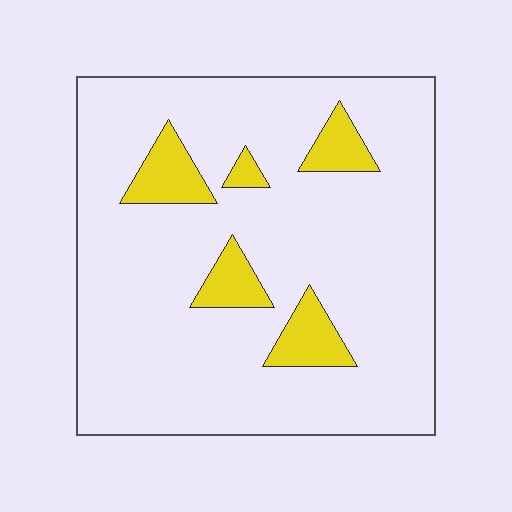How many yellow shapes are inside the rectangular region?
5.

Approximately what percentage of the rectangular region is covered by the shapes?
Approximately 10%.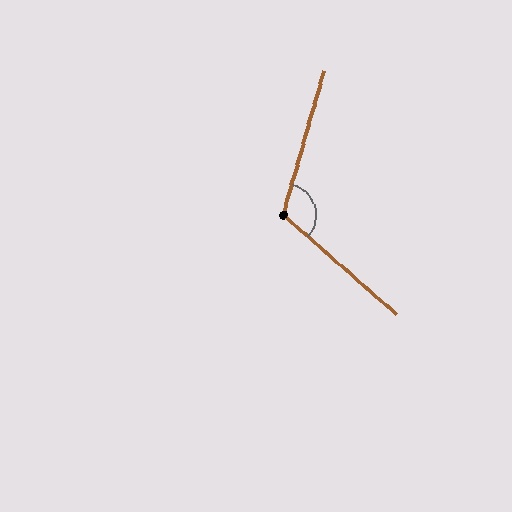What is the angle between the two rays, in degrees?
Approximately 116 degrees.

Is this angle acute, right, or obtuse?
It is obtuse.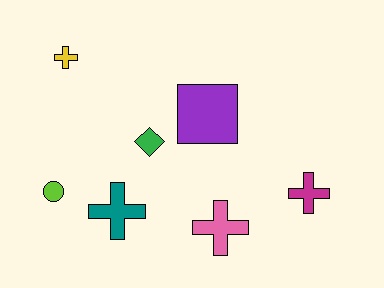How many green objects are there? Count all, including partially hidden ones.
There is 1 green object.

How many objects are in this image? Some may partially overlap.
There are 7 objects.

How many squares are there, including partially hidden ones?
There is 1 square.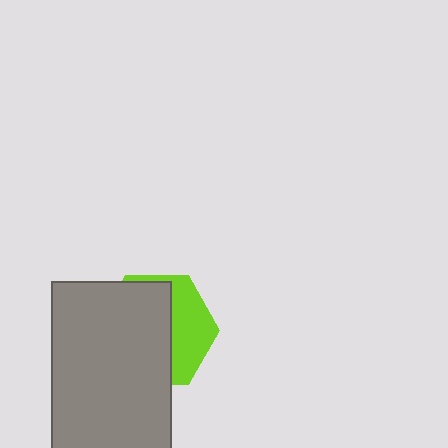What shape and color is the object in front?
The object in front is a gray rectangle.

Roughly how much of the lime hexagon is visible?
A small part of it is visible (roughly 37%).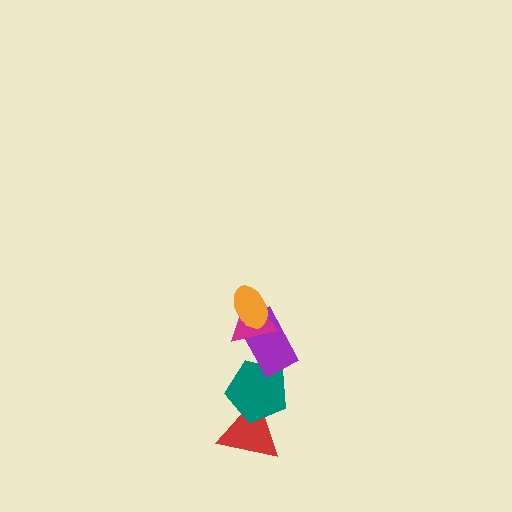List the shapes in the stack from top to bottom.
From top to bottom: the orange ellipse, the magenta triangle, the purple rectangle, the teal pentagon, the red triangle.